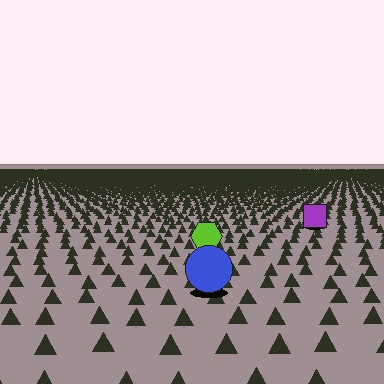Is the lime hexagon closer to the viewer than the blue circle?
No. The blue circle is closer — you can tell from the texture gradient: the ground texture is coarser near it.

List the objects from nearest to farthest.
From nearest to farthest: the blue circle, the lime hexagon, the purple square.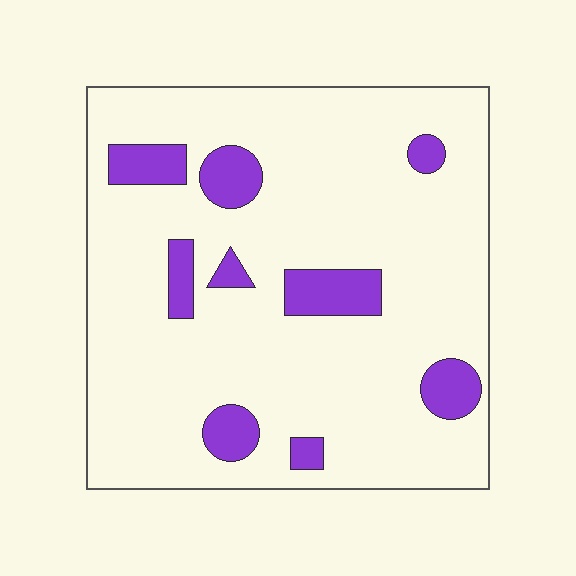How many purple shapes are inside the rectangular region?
9.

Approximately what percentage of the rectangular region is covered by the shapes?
Approximately 15%.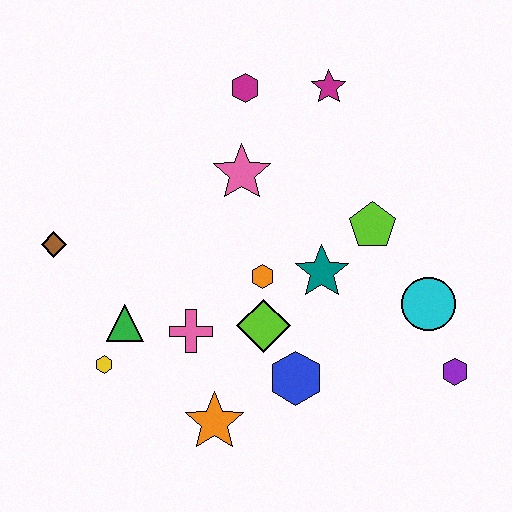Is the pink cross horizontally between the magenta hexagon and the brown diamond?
Yes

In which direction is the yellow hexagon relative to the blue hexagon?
The yellow hexagon is to the left of the blue hexagon.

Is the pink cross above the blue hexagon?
Yes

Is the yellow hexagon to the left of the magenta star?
Yes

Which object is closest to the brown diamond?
The green triangle is closest to the brown diamond.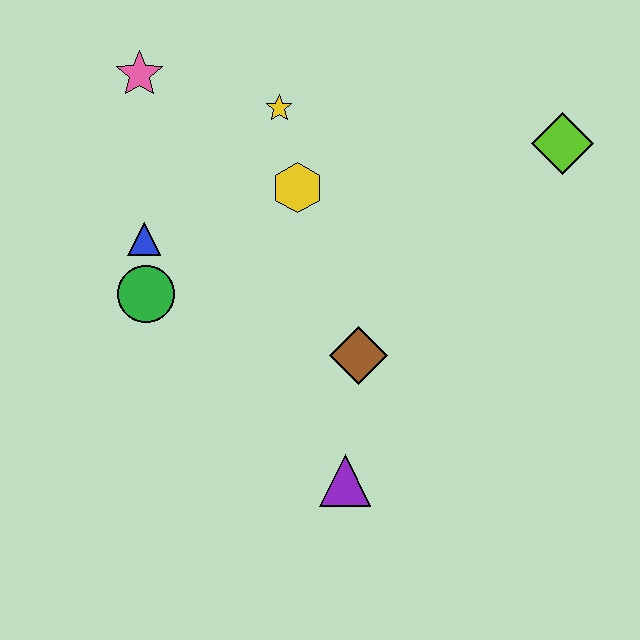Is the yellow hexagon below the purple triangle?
No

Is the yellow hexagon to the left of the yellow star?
No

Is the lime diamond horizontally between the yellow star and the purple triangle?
No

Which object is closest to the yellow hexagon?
The yellow star is closest to the yellow hexagon.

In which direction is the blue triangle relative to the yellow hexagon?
The blue triangle is to the left of the yellow hexagon.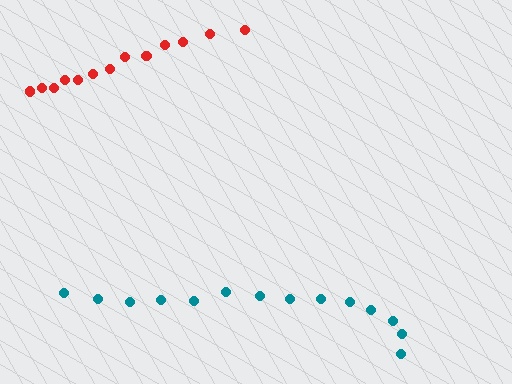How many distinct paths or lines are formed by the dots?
There are 2 distinct paths.